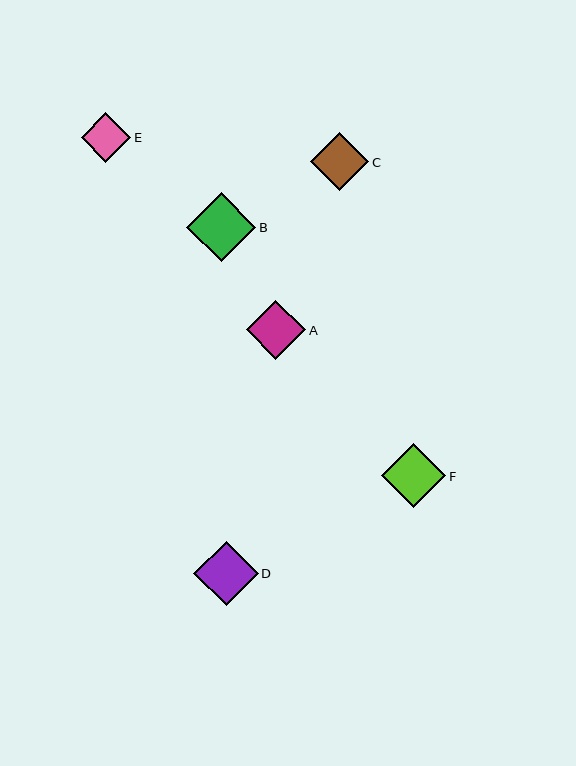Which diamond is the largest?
Diamond B is the largest with a size of approximately 69 pixels.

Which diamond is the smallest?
Diamond E is the smallest with a size of approximately 50 pixels.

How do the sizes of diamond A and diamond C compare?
Diamond A and diamond C are approximately the same size.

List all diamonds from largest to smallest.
From largest to smallest: B, D, F, A, C, E.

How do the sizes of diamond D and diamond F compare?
Diamond D and diamond F are approximately the same size.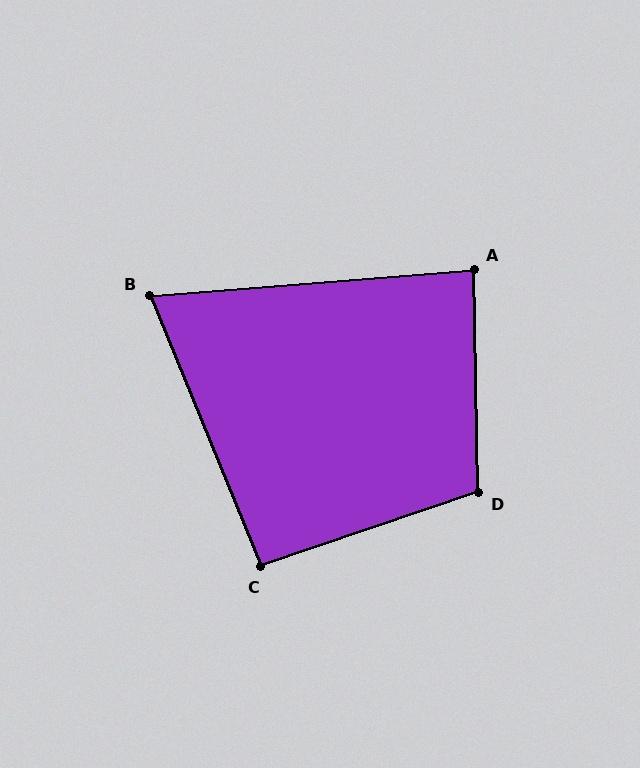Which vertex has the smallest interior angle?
B, at approximately 72 degrees.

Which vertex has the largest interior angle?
D, at approximately 108 degrees.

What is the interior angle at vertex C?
Approximately 94 degrees (approximately right).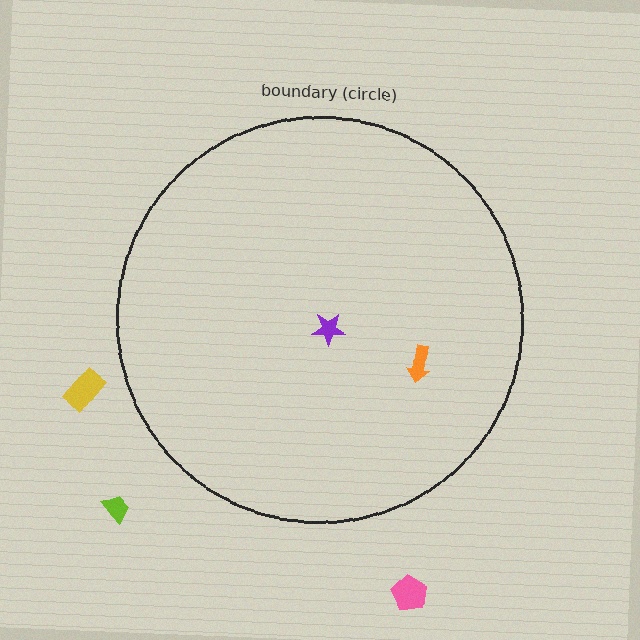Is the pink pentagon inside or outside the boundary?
Outside.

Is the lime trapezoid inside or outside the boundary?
Outside.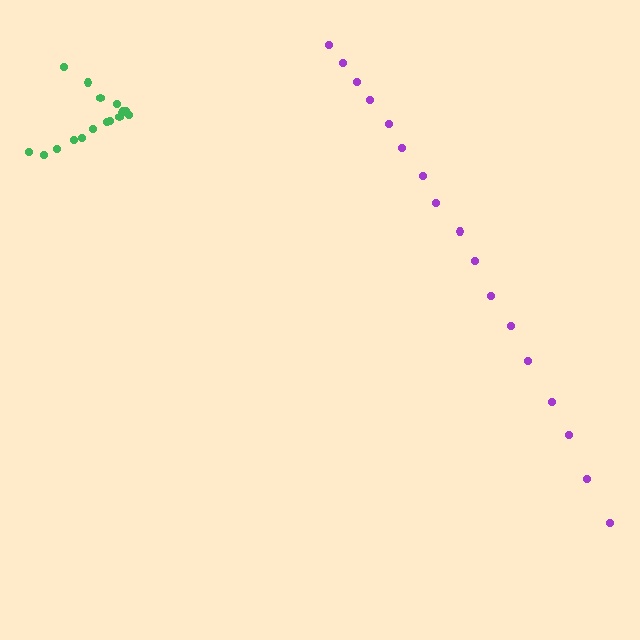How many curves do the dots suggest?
There are 2 distinct paths.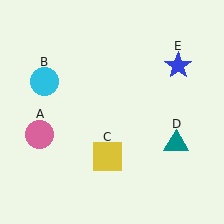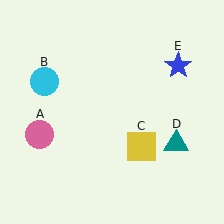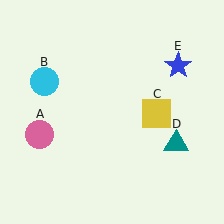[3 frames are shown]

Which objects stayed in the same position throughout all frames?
Pink circle (object A) and cyan circle (object B) and teal triangle (object D) and blue star (object E) remained stationary.